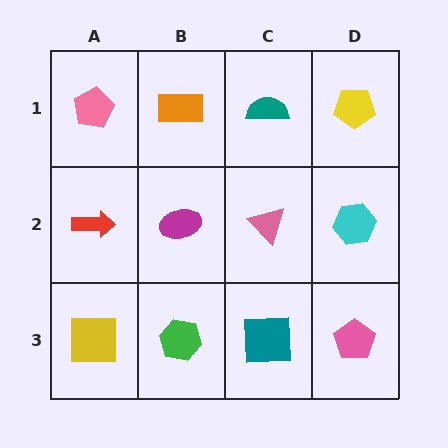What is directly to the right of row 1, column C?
A yellow pentagon.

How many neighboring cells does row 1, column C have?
3.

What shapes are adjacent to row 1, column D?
A cyan hexagon (row 2, column D), a teal semicircle (row 1, column C).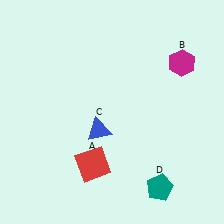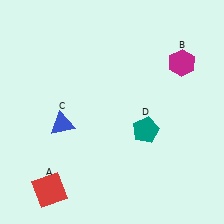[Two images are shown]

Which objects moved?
The objects that moved are: the red square (A), the blue triangle (C), the teal pentagon (D).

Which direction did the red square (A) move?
The red square (A) moved left.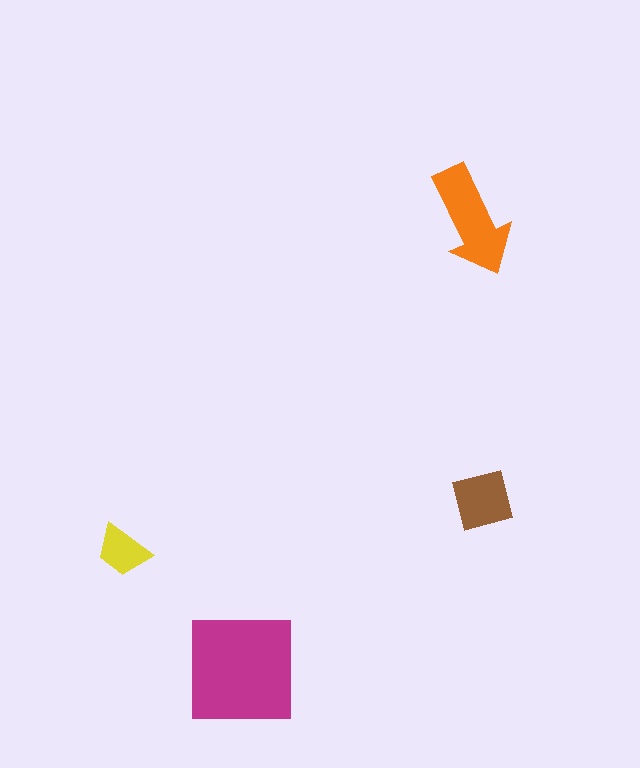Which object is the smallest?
The yellow trapezoid.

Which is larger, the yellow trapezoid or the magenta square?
The magenta square.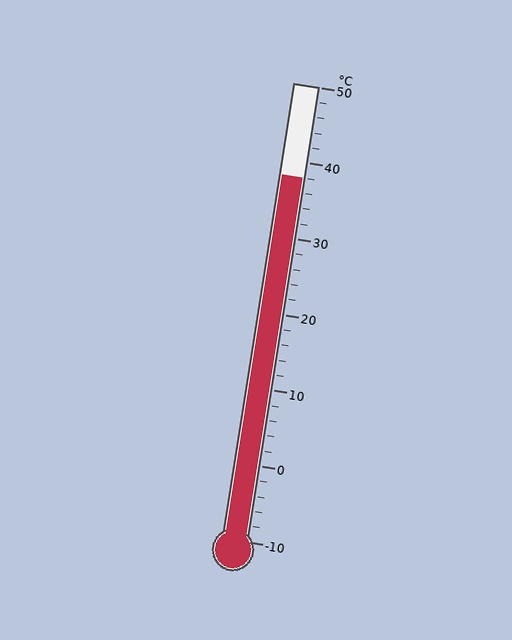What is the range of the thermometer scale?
The thermometer scale ranges from -10°C to 50°C.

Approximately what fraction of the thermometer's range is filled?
The thermometer is filled to approximately 80% of its range.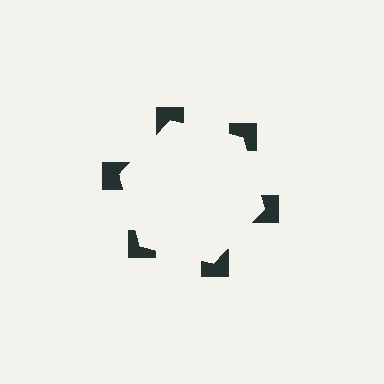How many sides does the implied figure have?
6 sides.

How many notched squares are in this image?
There are 6 — one at each vertex of the illusory hexagon.